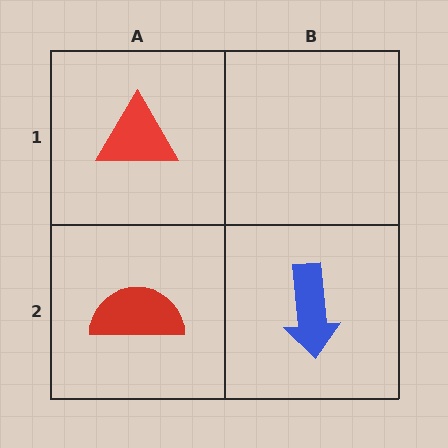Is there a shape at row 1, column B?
No, that cell is empty.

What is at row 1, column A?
A red triangle.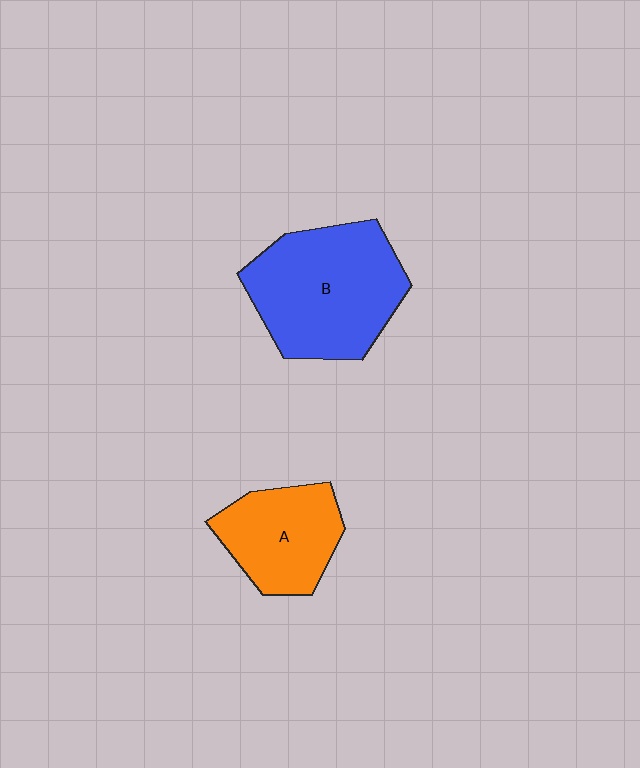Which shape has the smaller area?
Shape A (orange).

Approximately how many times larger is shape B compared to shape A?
Approximately 1.6 times.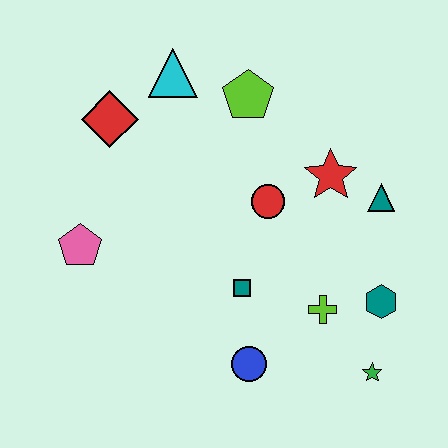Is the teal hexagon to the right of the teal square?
Yes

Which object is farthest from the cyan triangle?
The green star is farthest from the cyan triangle.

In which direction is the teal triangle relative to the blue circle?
The teal triangle is above the blue circle.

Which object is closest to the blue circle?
The teal square is closest to the blue circle.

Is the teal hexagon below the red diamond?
Yes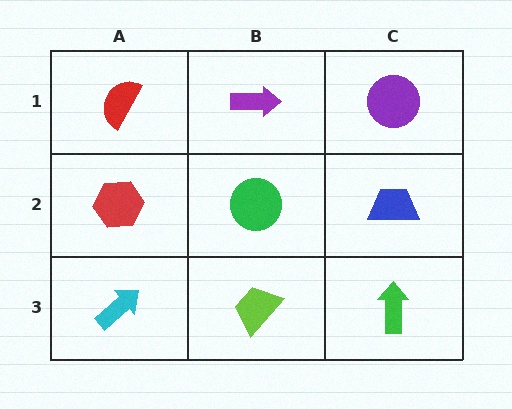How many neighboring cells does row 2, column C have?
3.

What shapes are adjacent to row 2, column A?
A red semicircle (row 1, column A), a cyan arrow (row 3, column A), a green circle (row 2, column B).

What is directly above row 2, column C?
A purple circle.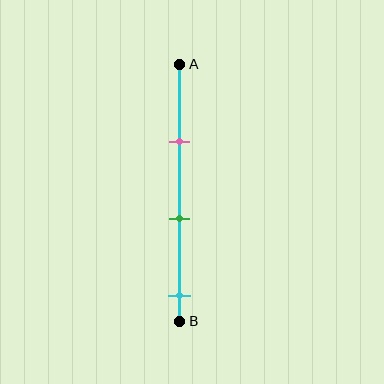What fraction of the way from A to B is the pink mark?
The pink mark is approximately 30% (0.3) of the way from A to B.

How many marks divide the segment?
There are 3 marks dividing the segment.